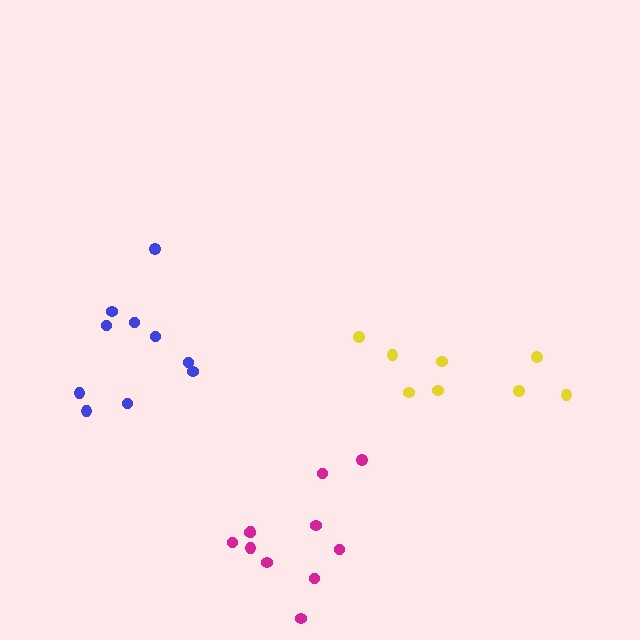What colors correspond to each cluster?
The clusters are colored: magenta, yellow, blue.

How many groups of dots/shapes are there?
There are 3 groups.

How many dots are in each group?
Group 1: 11 dots, Group 2: 8 dots, Group 3: 10 dots (29 total).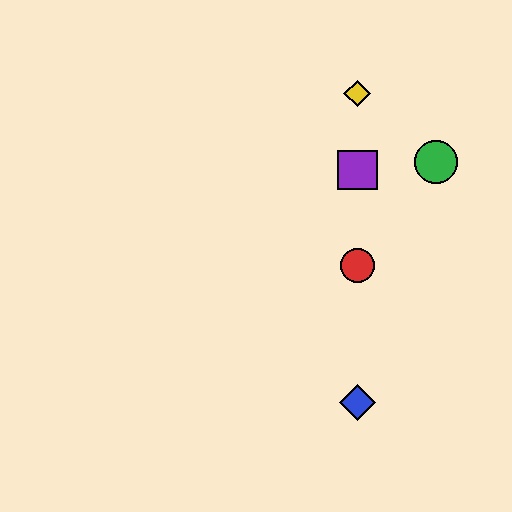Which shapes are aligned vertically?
The red circle, the blue diamond, the yellow diamond, the purple square are aligned vertically.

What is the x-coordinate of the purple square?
The purple square is at x≈357.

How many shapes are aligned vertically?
4 shapes (the red circle, the blue diamond, the yellow diamond, the purple square) are aligned vertically.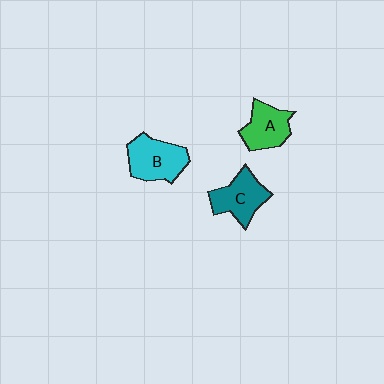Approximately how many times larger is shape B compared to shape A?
Approximately 1.3 times.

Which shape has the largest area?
Shape B (cyan).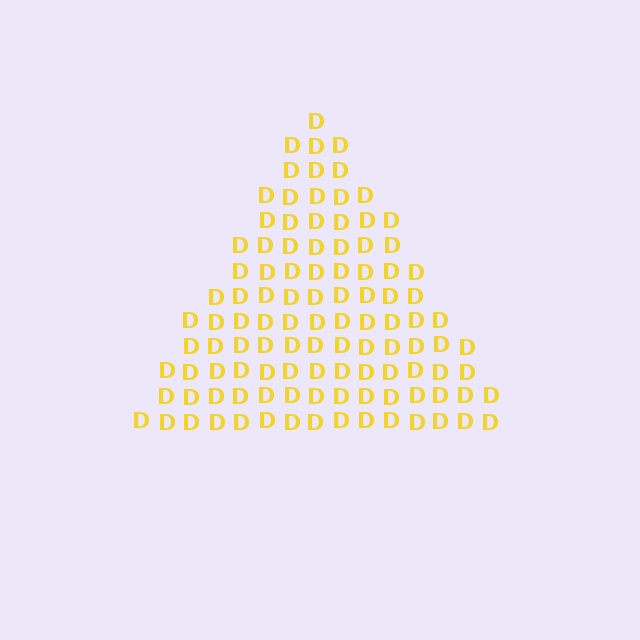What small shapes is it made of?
It is made of small letter D's.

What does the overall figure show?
The overall figure shows a triangle.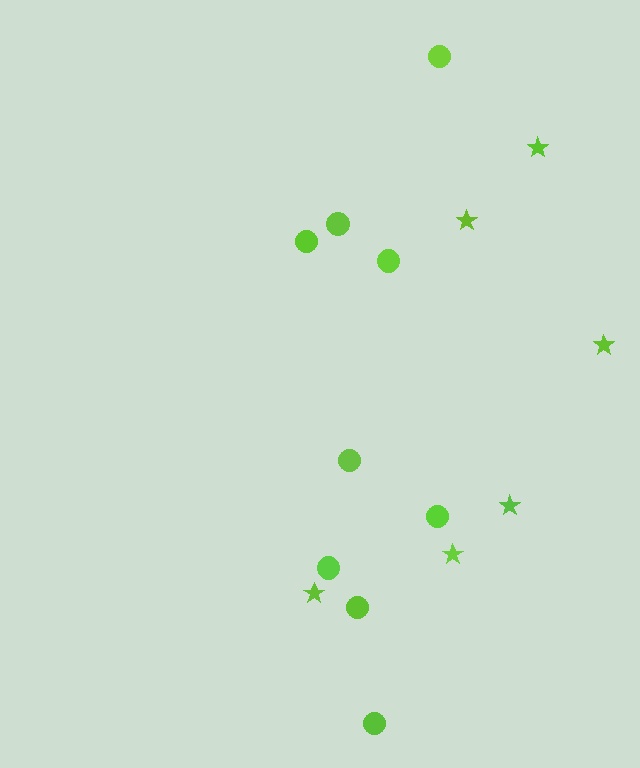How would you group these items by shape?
There are 2 groups: one group of stars (6) and one group of circles (9).